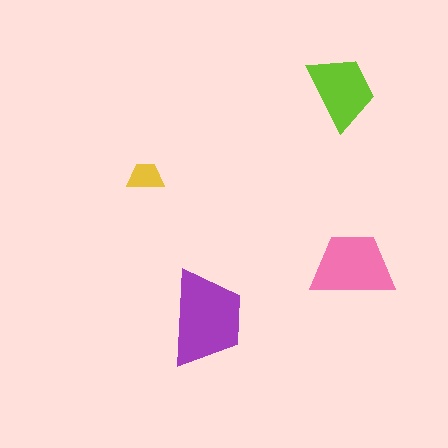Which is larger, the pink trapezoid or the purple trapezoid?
The purple one.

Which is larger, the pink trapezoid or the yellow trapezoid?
The pink one.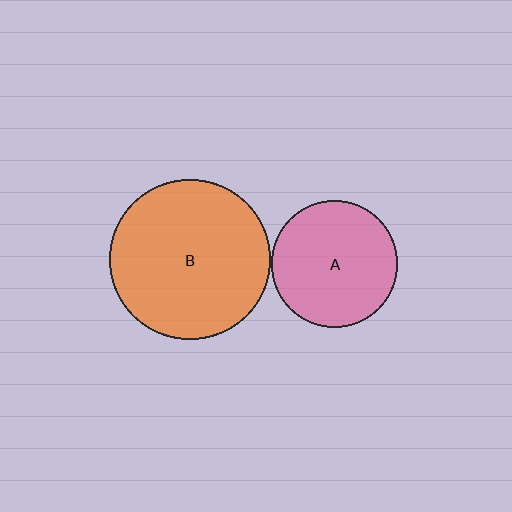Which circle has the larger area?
Circle B (orange).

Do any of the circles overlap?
No, none of the circles overlap.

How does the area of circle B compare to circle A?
Approximately 1.6 times.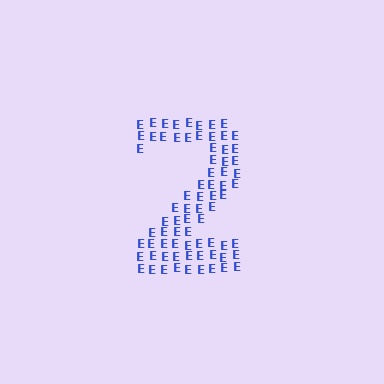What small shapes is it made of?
It is made of small letter E's.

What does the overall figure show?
The overall figure shows the digit 2.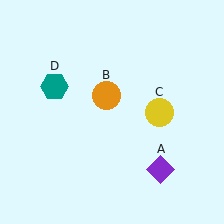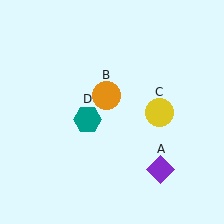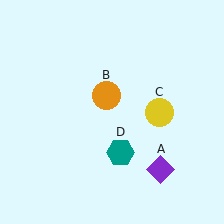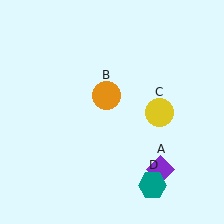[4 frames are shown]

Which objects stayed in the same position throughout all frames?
Purple diamond (object A) and orange circle (object B) and yellow circle (object C) remained stationary.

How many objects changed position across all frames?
1 object changed position: teal hexagon (object D).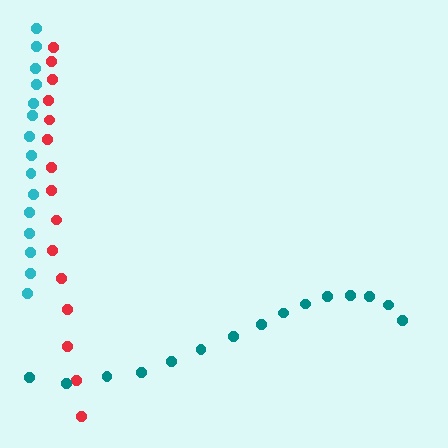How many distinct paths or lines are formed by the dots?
There are 3 distinct paths.